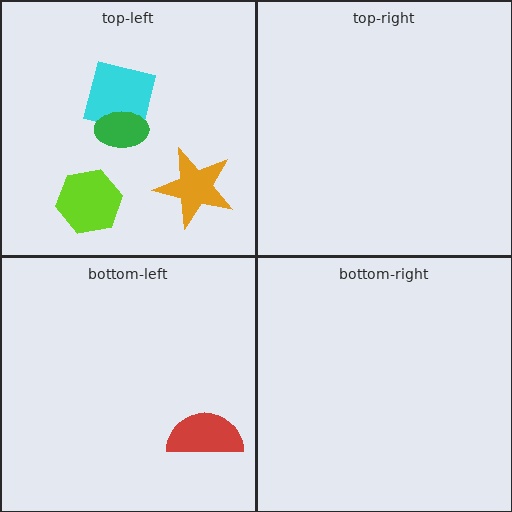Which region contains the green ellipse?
The top-left region.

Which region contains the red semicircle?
The bottom-left region.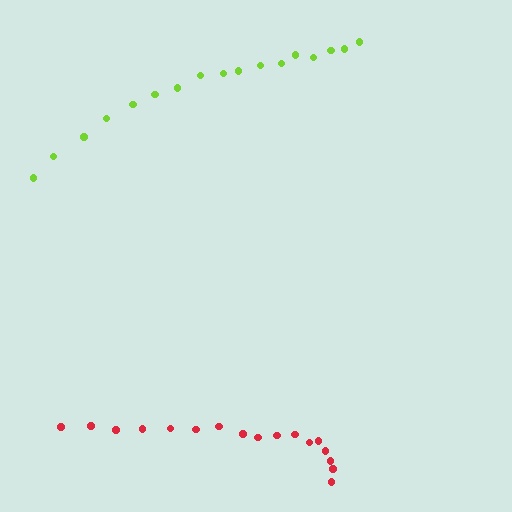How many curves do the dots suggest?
There are 2 distinct paths.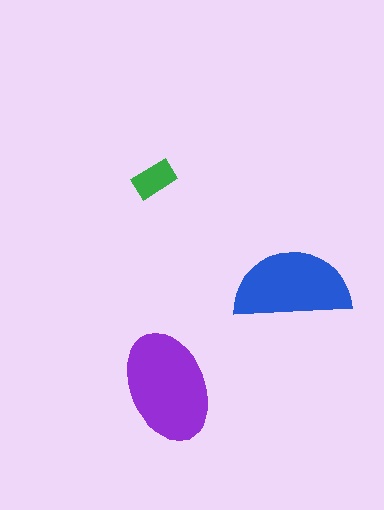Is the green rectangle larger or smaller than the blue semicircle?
Smaller.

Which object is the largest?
The purple ellipse.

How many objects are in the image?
There are 3 objects in the image.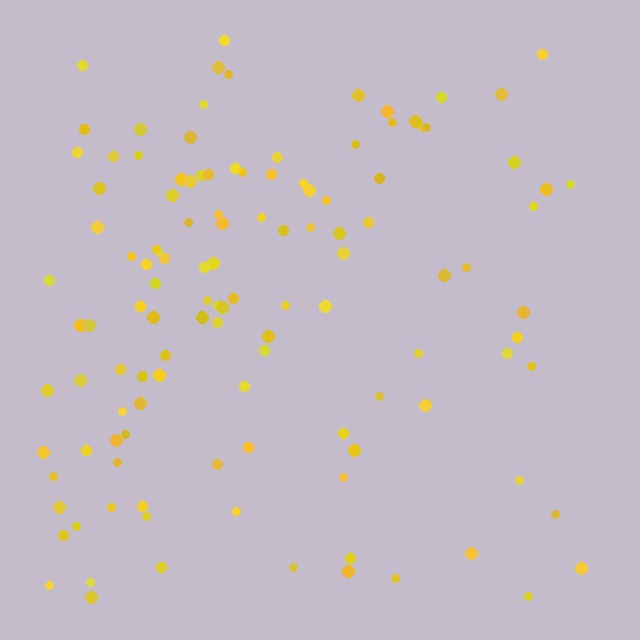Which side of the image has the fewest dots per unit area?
The right.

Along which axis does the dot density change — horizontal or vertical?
Horizontal.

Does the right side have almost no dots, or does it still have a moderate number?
Still a moderate number, just noticeably fewer than the left.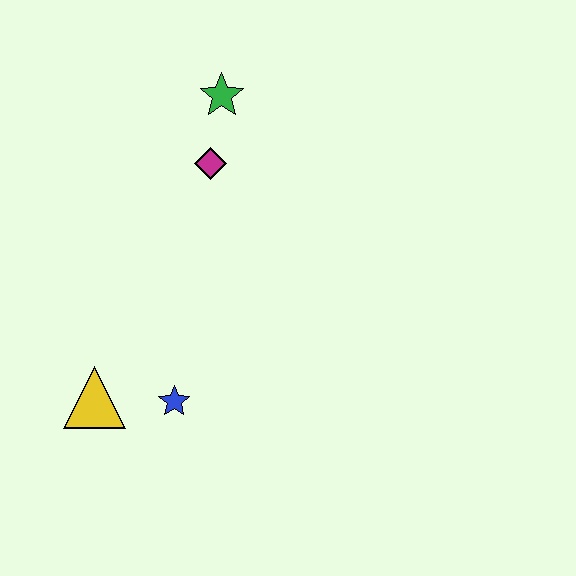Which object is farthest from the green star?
The yellow triangle is farthest from the green star.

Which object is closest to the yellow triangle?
The blue star is closest to the yellow triangle.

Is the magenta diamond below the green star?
Yes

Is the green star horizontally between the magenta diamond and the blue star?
No